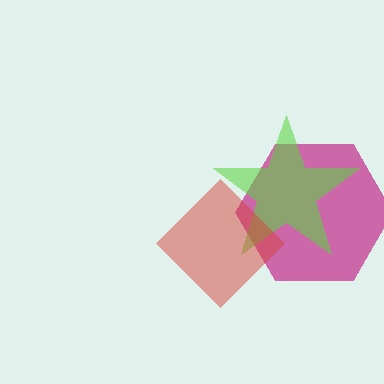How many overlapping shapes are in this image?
There are 3 overlapping shapes in the image.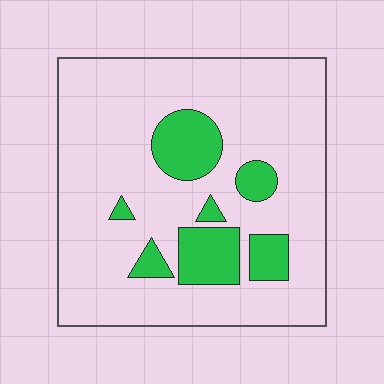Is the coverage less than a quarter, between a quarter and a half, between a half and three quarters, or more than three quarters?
Less than a quarter.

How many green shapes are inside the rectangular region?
7.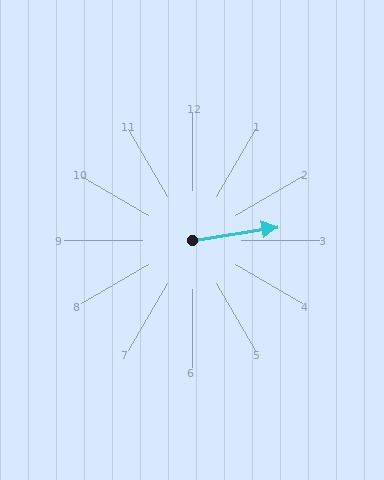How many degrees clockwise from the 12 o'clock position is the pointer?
Approximately 81 degrees.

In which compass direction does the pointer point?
East.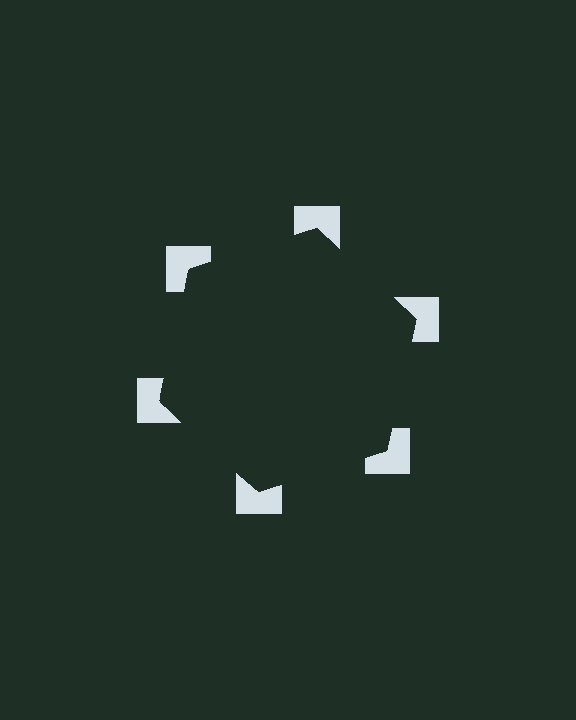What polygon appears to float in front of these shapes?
An illusory hexagon — its edges are inferred from the aligned wedge cuts in the notched squares, not physically drawn.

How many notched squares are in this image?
There are 6 — one at each vertex of the illusory hexagon.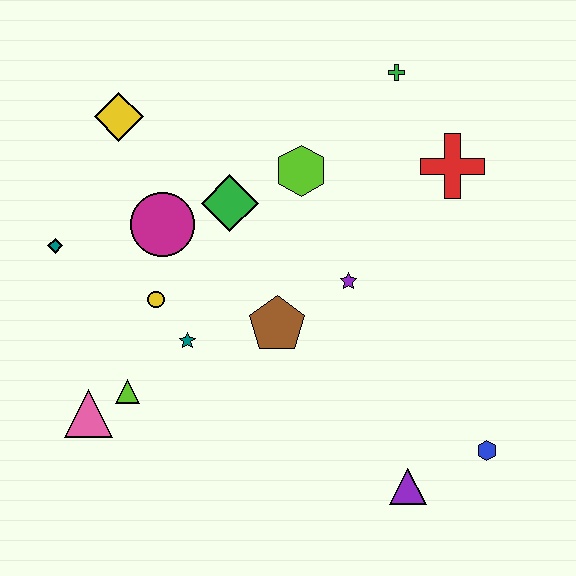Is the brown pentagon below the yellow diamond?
Yes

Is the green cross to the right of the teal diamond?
Yes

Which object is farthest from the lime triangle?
The green cross is farthest from the lime triangle.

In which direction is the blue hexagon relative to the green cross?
The blue hexagon is below the green cross.